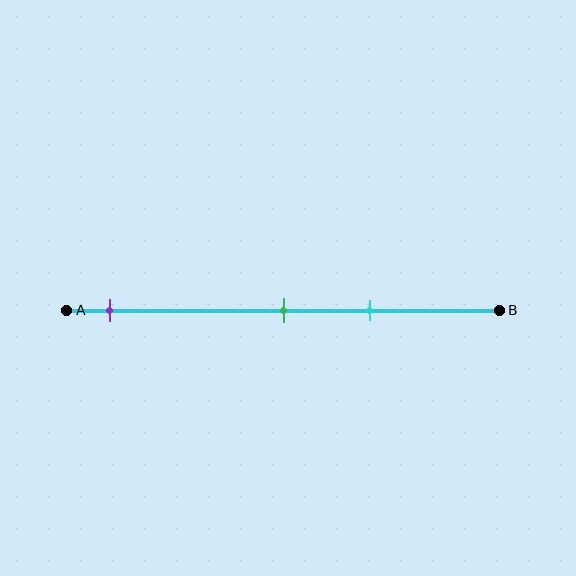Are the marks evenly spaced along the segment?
No, the marks are not evenly spaced.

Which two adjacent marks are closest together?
The green and cyan marks are the closest adjacent pair.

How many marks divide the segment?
There are 3 marks dividing the segment.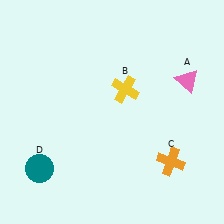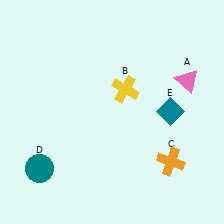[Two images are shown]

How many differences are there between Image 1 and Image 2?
There is 1 difference between the two images.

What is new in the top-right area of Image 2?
A teal diamond (E) was added in the top-right area of Image 2.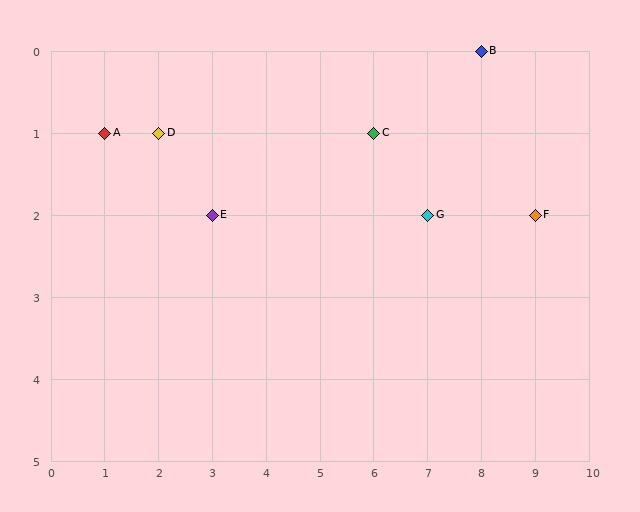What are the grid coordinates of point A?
Point A is at grid coordinates (1, 1).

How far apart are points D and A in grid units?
Points D and A are 1 column apart.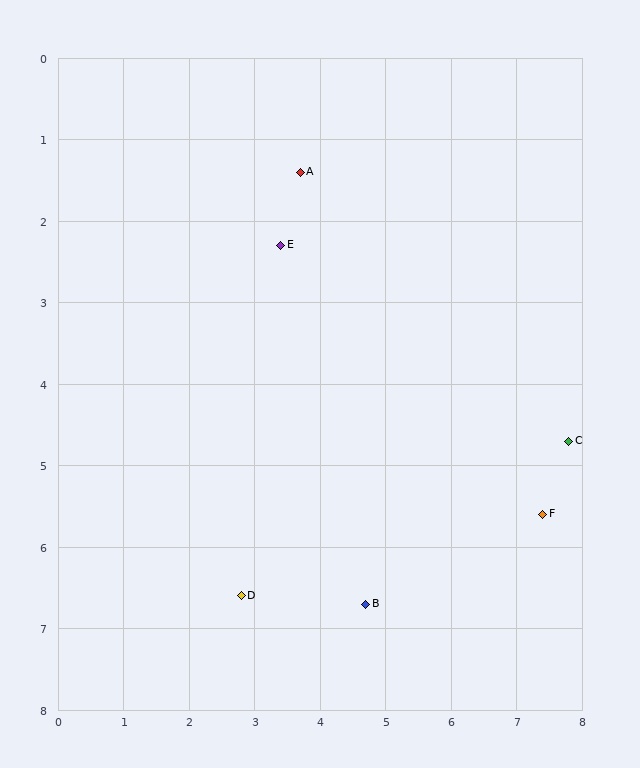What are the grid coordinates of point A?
Point A is at approximately (3.7, 1.4).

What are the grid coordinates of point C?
Point C is at approximately (7.8, 4.7).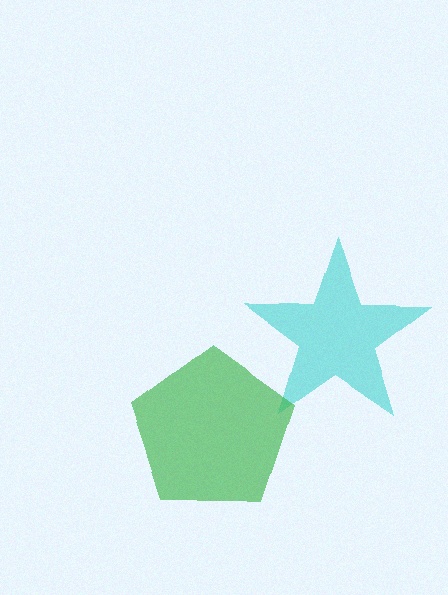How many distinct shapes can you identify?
There are 2 distinct shapes: a cyan star, a green pentagon.